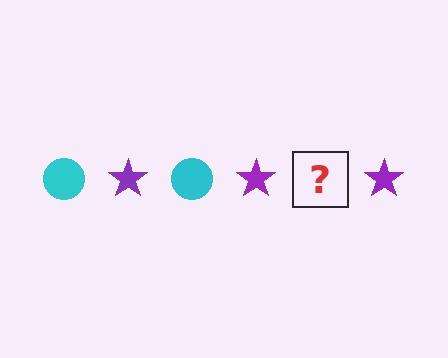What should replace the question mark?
The question mark should be replaced with a cyan circle.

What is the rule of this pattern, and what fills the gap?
The rule is that the pattern alternates between cyan circle and purple star. The gap should be filled with a cyan circle.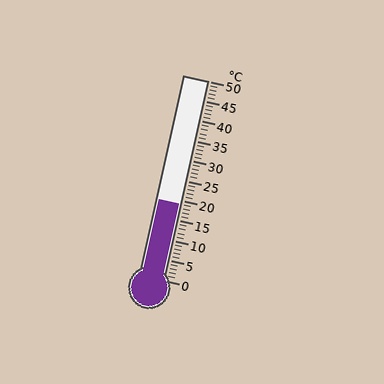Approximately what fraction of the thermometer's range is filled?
The thermometer is filled to approximately 40% of its range.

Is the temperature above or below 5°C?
The temperature is above 5°C.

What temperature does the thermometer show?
The thermometer shows approximately 19°C.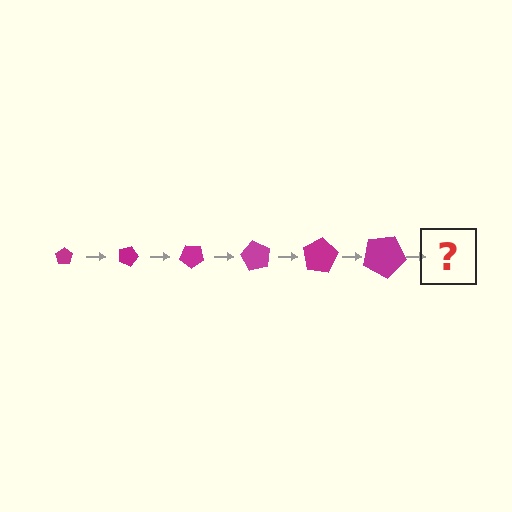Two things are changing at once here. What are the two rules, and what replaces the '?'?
The two rules are that the pentagon grows larger each step and it rotates 20 degrees each step. The '?' should be a pentagon, larger than the previous one and rotated 120 degrees from the start.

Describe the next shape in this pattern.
It should be a pentagon, larger than the previous one and rotated 120 degrees from the start.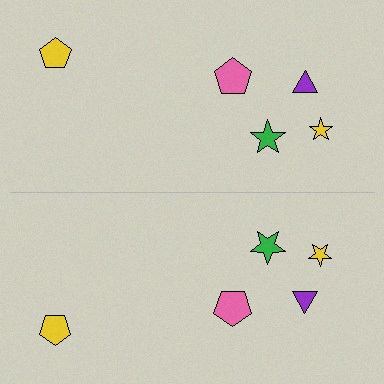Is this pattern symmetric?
Yes, this pattern has bilateral (reflection) symmetry.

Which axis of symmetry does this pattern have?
The pattern has a horizontal axis of symmetry running through the center of the image.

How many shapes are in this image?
There are 10 shapes in this image.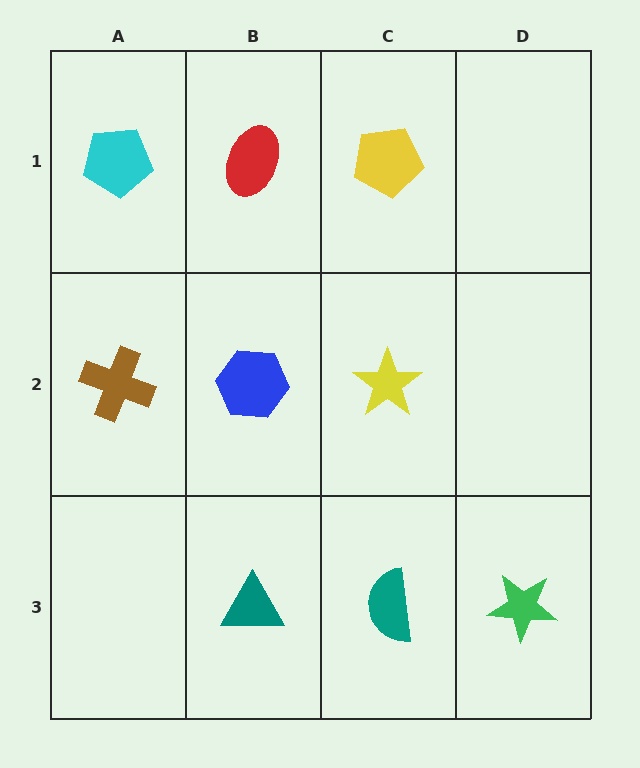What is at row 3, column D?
A green star.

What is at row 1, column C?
A yellow pentagon.